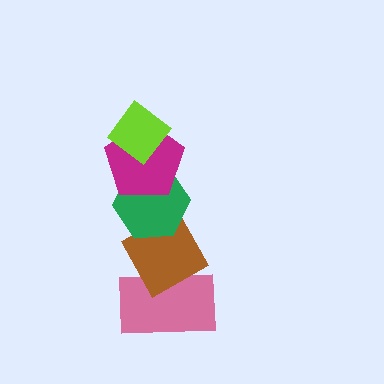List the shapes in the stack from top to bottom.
From top to bottom: the lime diamond, the magenta pentagon, the green hexagon, the brown diamond, the pink rectangle.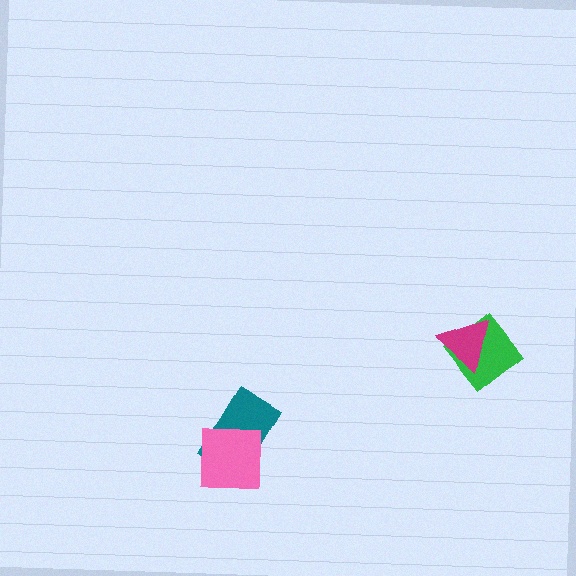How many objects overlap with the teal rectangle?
1 object overlaps with the teal rectangle.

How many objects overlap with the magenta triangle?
1 object overlaps with the magenta triangle.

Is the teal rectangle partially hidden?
Yes, it is partially covered by another shape.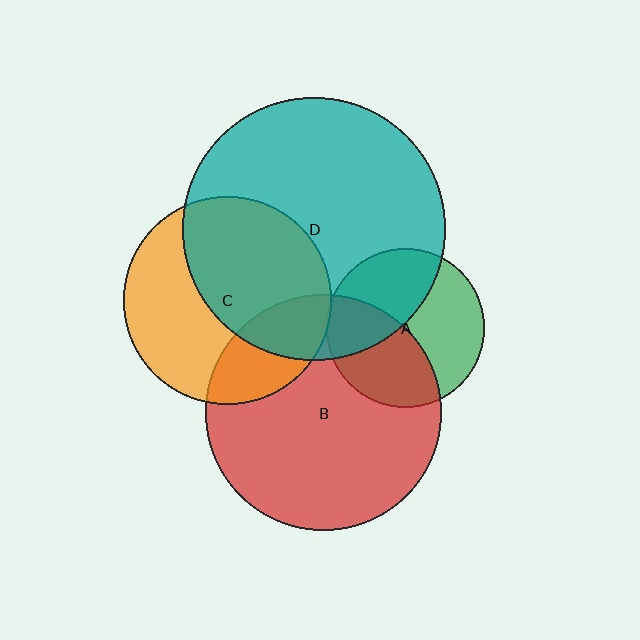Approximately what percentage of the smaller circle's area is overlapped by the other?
Approximately 45%.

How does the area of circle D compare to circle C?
Approximately 1.6 times.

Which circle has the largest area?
Circle D (teal).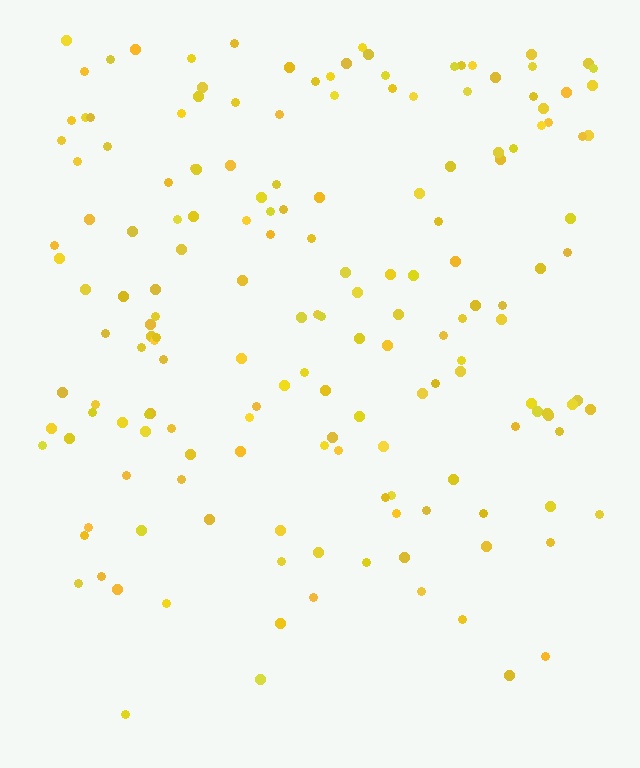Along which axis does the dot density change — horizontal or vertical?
Vertical.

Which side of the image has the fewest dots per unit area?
The bottom.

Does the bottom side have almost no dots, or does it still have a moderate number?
Still a moderate number, just noticeably fewer than the top.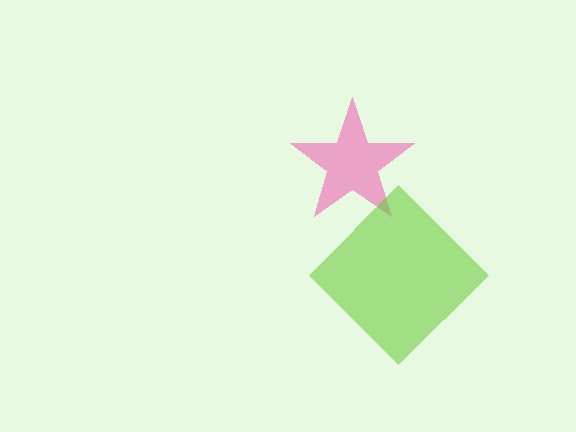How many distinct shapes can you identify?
There are 2 distinct shapes: a pink star, a lime diamond.